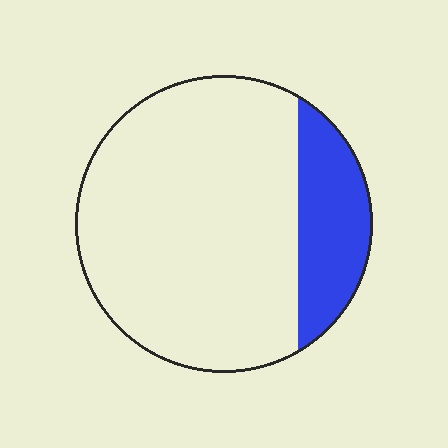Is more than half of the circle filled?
No.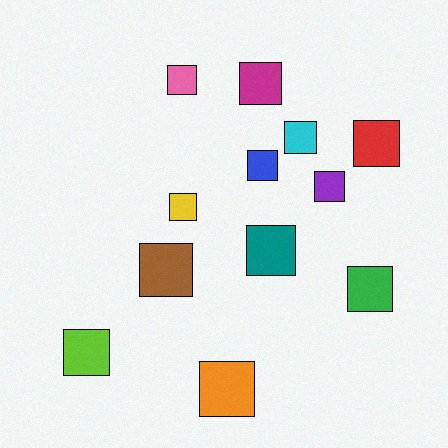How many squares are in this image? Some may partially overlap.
There are 12 squares.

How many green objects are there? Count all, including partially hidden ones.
There is 1 green object.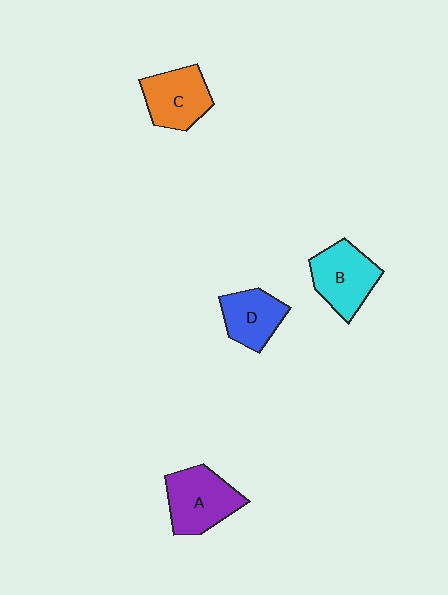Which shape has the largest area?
Shape A (purple).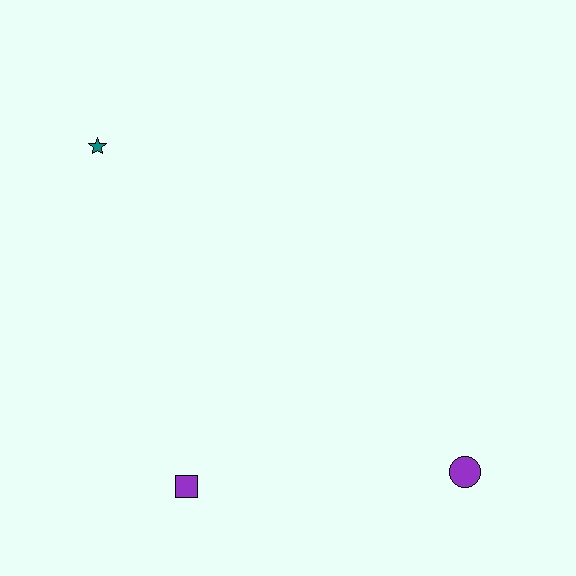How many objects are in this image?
There are 3 objects.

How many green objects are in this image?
There are no green objects.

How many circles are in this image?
There is 1 circle.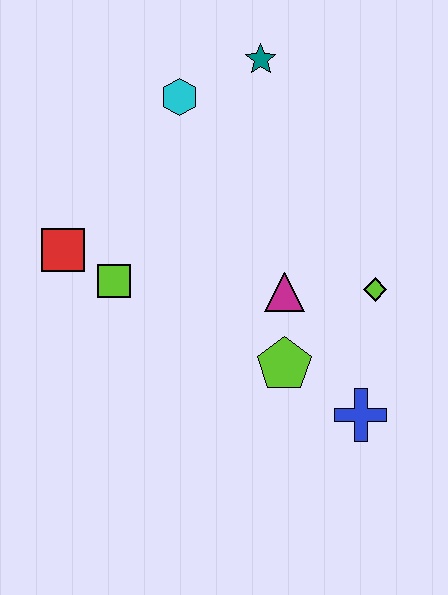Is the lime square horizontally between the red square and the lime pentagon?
Yes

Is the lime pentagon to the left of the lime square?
No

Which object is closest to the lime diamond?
The magenta triangle is closest to the lime diamond.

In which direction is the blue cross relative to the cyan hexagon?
The blue cross is below the cyan hexagon.